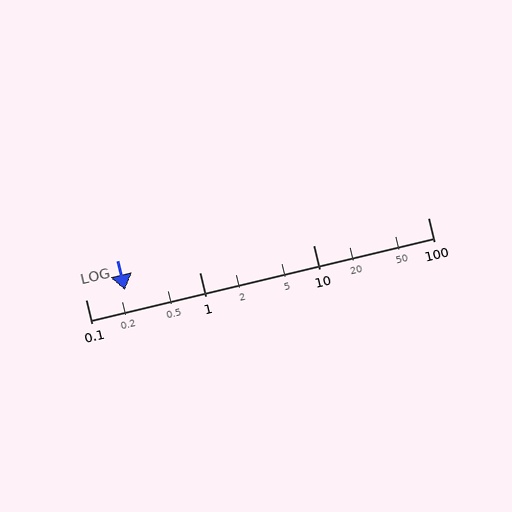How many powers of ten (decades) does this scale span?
The scale spans 3 decades, from 0.1 to 100.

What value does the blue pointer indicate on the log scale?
The pointer indicates approximately 0.22.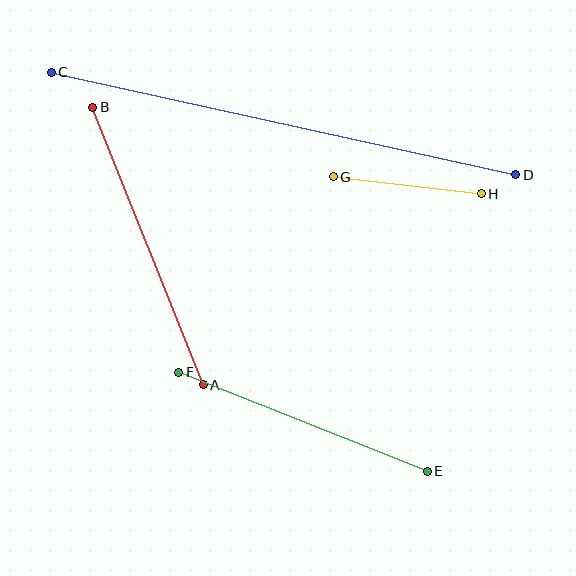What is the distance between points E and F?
The distance is approximately 268 pixels.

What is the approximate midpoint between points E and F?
The midpoint is at approximately (303, 422) pixels.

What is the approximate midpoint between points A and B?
The midpoint is at approximately (148, 246) pixels.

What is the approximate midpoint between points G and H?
The midpoint is at approximately (407, 185) pixels.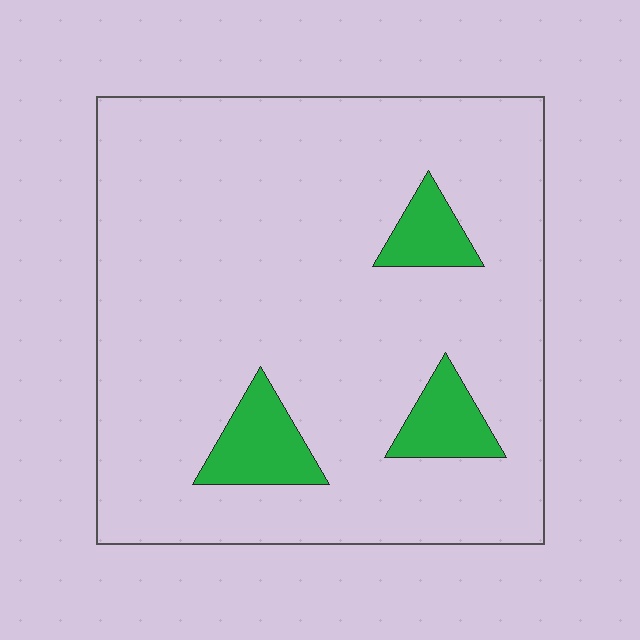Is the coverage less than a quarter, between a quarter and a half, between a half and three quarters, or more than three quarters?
Less than a quarter.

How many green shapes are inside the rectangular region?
3.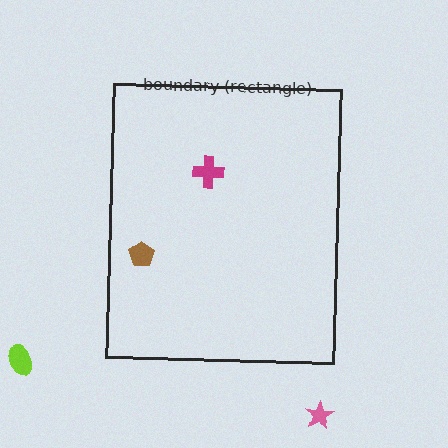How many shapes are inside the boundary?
2 inside, 2 outside.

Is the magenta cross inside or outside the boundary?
Inside.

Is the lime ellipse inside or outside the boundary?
Outside.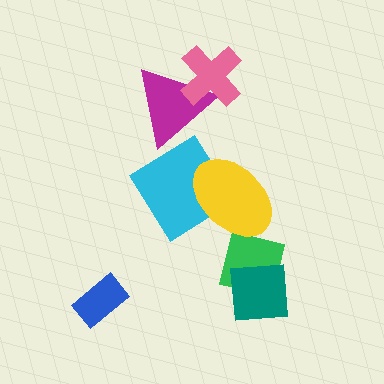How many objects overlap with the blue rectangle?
0 objects overlap with the blue rectangle.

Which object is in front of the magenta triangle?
The pink cross is in front of the magenta triangle.